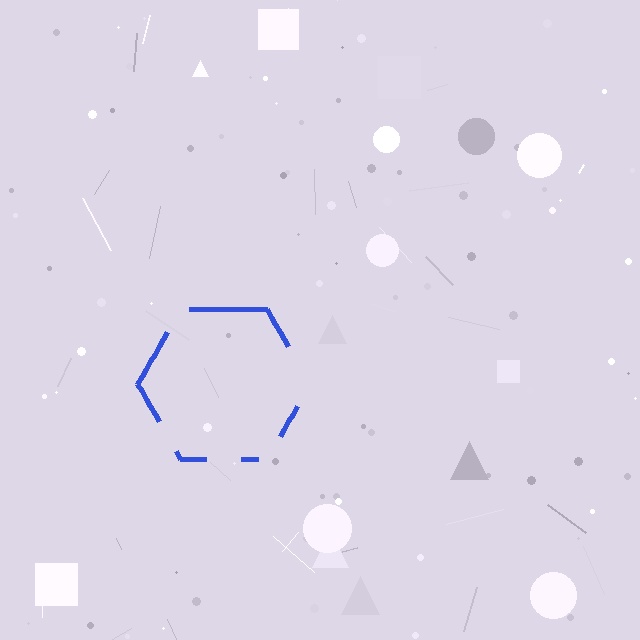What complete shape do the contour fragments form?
The contour fragments form a hexagon.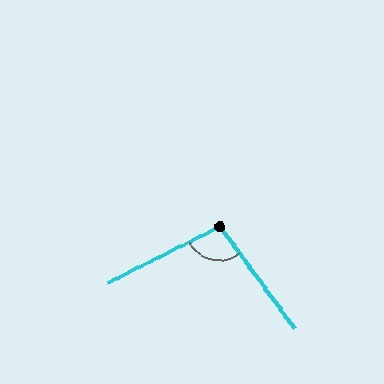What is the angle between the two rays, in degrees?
Approximately 99 degrees.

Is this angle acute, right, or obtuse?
It is obtuse.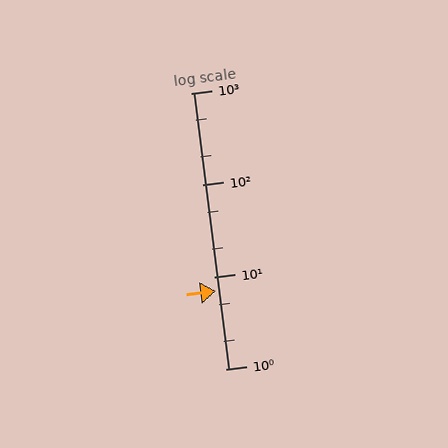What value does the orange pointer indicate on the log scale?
The pointer indicates approximately 7.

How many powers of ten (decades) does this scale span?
The scale spans 3 decades, from 1 to 1000.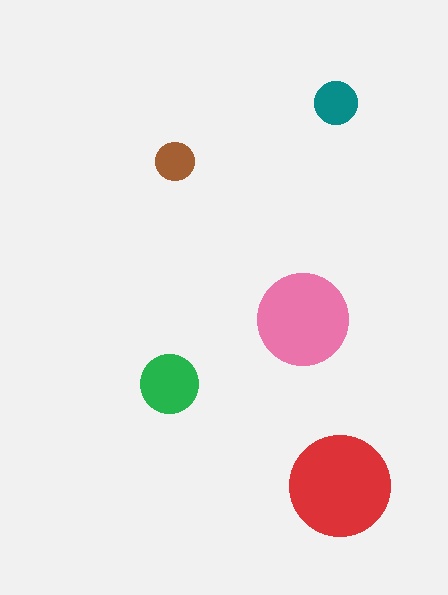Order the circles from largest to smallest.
the red one, the pink one, the green one, the teal one, the brown one.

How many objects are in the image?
There are 5 objects in the image.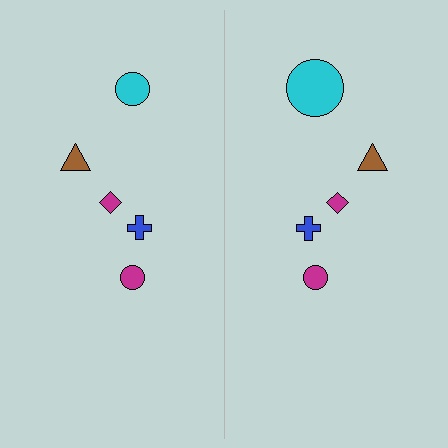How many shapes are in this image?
There are 10 shapes in this image.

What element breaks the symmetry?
The cyan circle on the right side has a different size than its mirror counterpart.